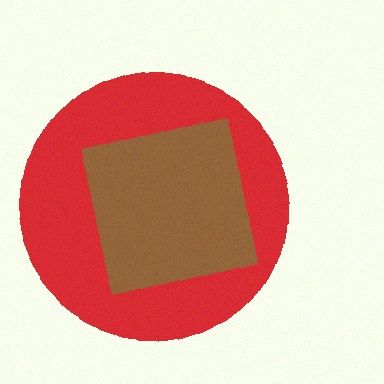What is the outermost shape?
The red circle.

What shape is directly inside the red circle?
The brown square.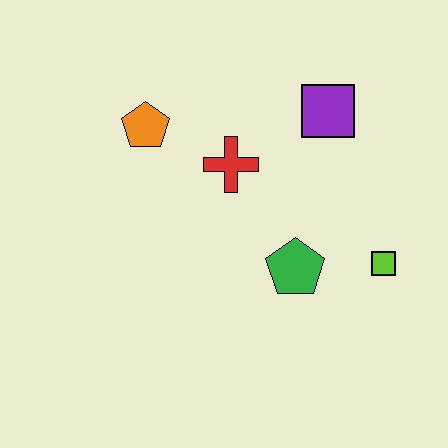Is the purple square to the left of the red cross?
No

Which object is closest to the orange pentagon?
The red cross is closest to the orange pentagon.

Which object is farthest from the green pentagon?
The orange pentagon is farthest from the green pentagon.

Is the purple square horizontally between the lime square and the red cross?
Yes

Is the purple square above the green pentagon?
Yes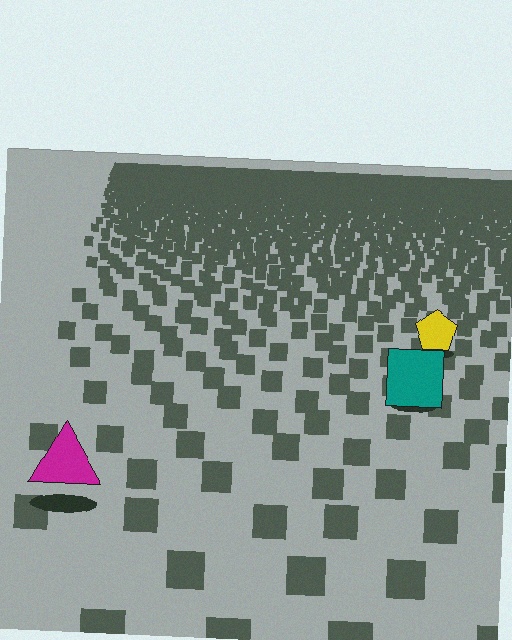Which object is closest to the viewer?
The magenta triangle is closest. The texture marks near it are larger and more spread out.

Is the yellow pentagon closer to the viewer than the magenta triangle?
No. The magenta triangle is closer — you can tell from the texture gradient: the ground texture is coarser near it.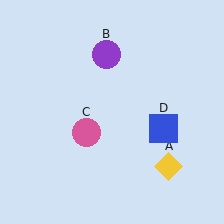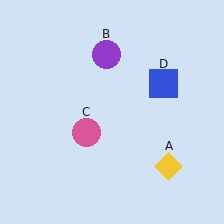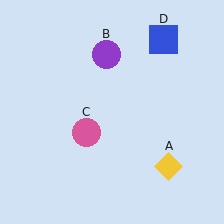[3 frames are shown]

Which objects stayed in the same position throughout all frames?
Yellow diamond (object A) and purple circle (object B) and pink circle (object C) remained stationary.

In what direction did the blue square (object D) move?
The blue square (object D) moved up.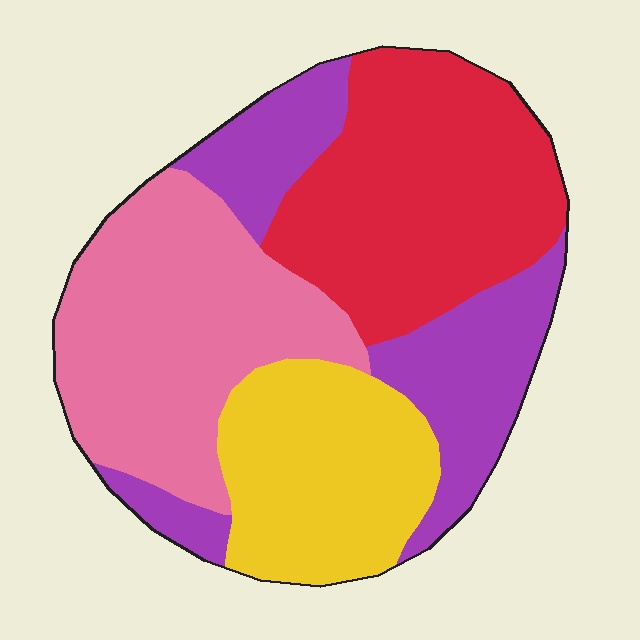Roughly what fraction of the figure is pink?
Pink covers 29% of the figure.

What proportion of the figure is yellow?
Yellow takes up between a sixth and a third of the figure.